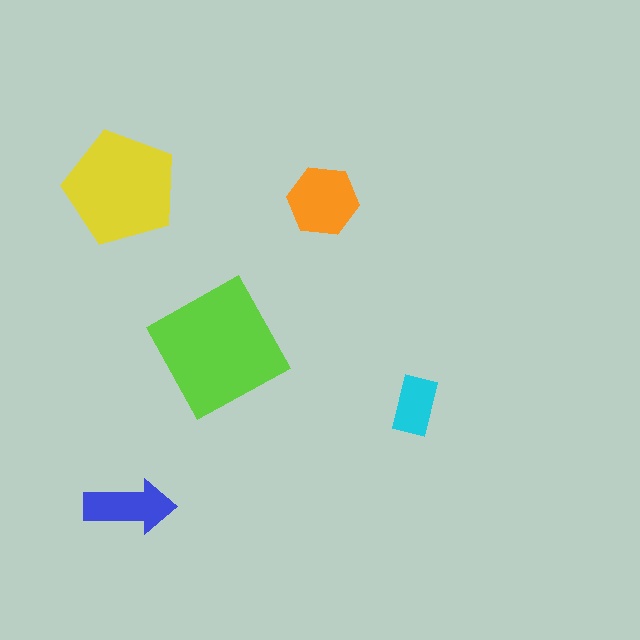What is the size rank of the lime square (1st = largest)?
1st.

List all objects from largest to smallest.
The lime square, the yellow pentagon, the orange hexagon, the blue arrow, the cyan rectangle.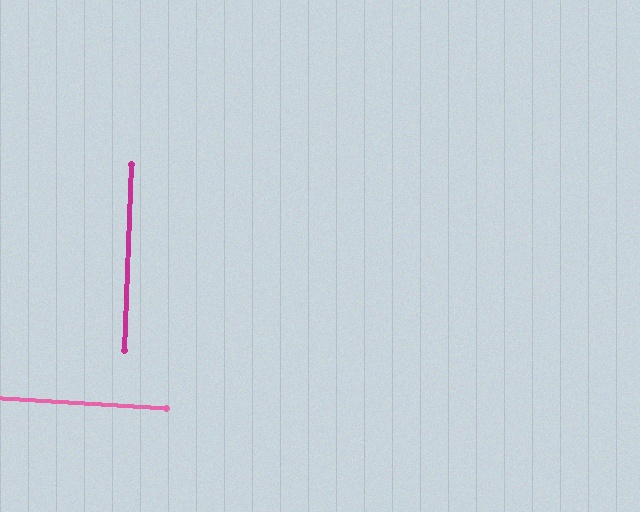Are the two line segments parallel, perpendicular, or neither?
Perpendicular — they meet at approximately 89°.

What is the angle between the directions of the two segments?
Approximately 89 degrees.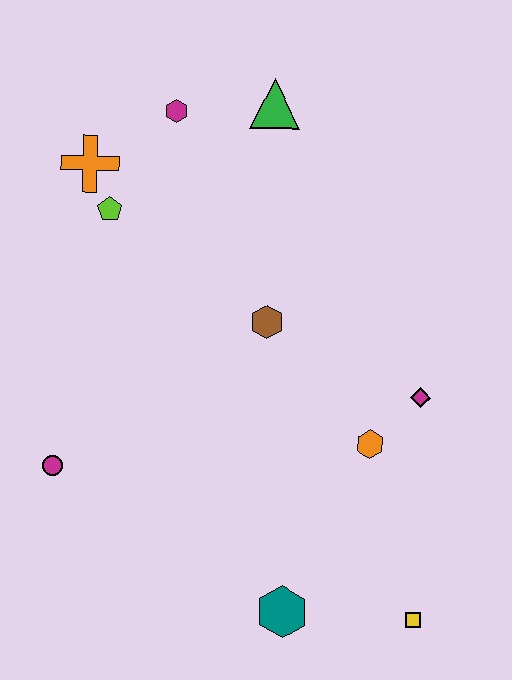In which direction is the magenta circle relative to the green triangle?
The magenta circle is below the green triangle.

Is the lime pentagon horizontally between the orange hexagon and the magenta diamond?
No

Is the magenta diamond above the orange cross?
No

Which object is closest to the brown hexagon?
The orange hexagon is closest to the brown hexagon.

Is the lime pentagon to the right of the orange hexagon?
No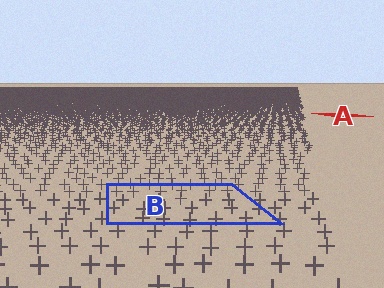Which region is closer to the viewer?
Region B is closer. The texture elements there are larger and more spread out.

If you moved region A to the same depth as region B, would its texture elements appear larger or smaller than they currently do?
They would appear larger. At a closer depth, the same texture elements are projected at a bigger on-screen size.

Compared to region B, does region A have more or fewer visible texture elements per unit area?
Region A has more texture elements per unit area — they are packed more densely because it is farther away.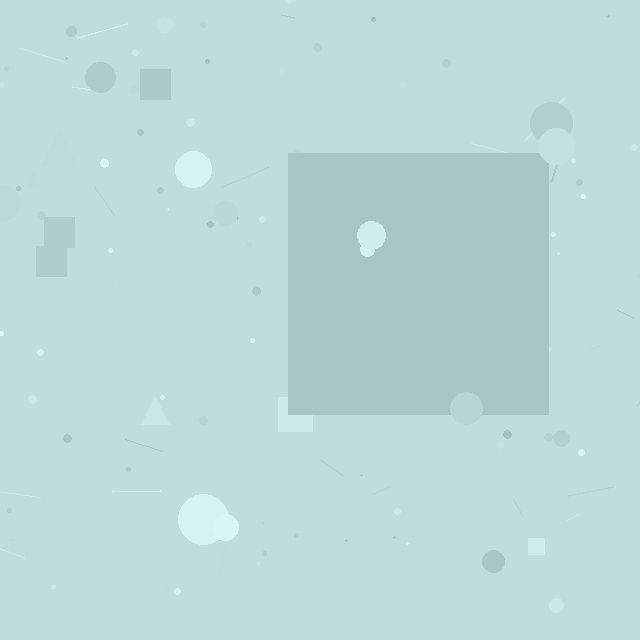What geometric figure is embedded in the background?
A square is embedded in the background.